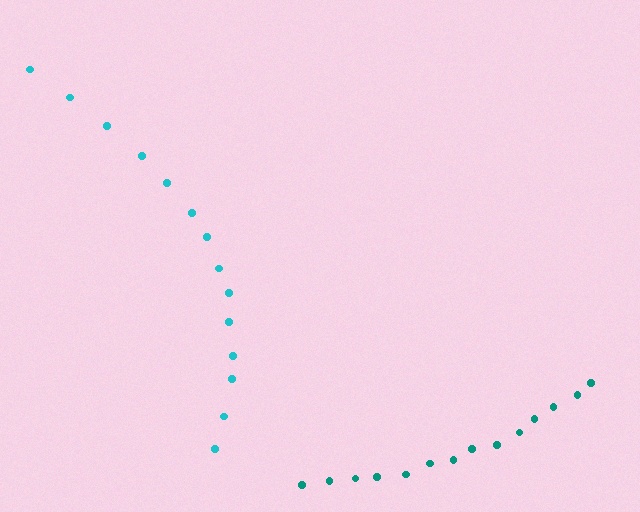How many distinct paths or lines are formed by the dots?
There are 2 distinct paths.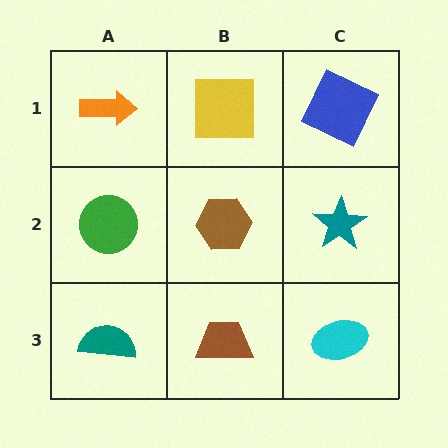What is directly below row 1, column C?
A teal star.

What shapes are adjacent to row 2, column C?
A blue square (row 1, column C), a cyan ellipse (row 3, column C), a brown hexagon (row 2, column B).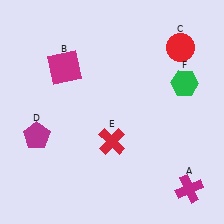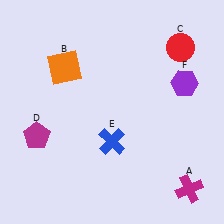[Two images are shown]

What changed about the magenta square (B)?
In Image 1, B is magenta. In Image 2, it changed to orange.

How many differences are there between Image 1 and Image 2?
There are 3 differences between the two images.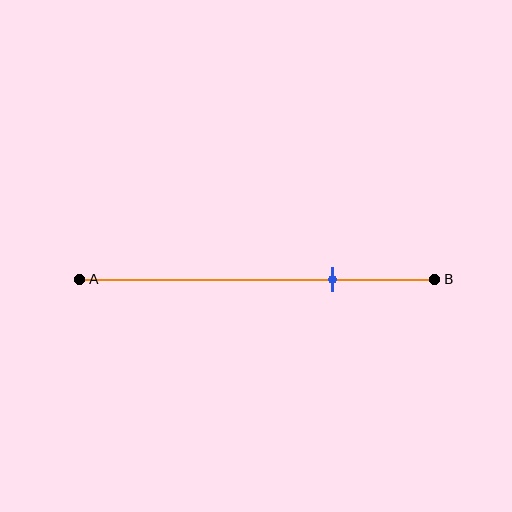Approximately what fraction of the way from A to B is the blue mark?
The blue mark is approximately 70% of the way from A to B.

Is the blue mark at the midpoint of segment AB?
No, the mark is at about 70% from A, not at the 50% midpoint.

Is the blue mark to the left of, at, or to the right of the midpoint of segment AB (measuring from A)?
The blue mark is to the right of the midpoint of segment AB.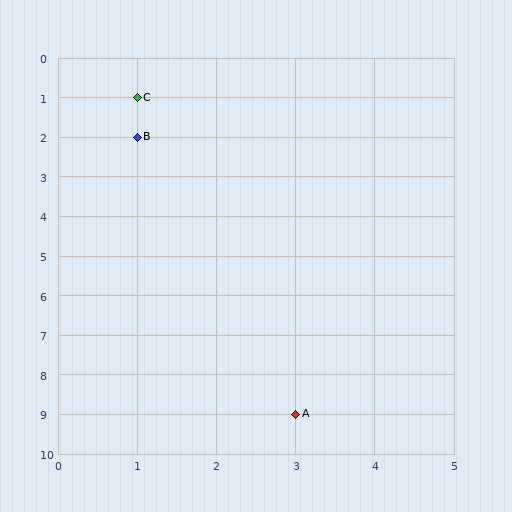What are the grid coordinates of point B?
Point B is at grid coordinates (1, 2).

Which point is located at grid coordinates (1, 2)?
Point B is at (1, 2).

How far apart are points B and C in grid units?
Points B and C are 1 row apart.